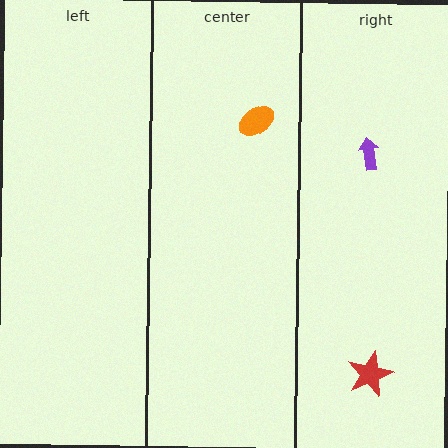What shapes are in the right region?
The red star, the purple arrow.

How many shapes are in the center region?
1.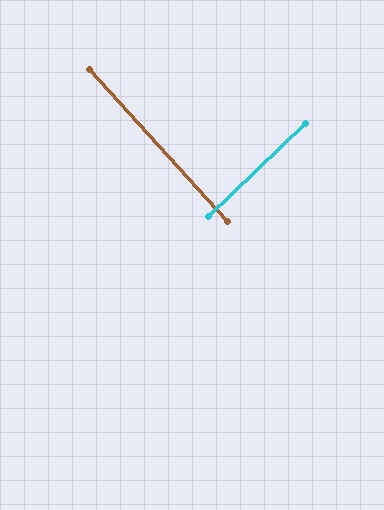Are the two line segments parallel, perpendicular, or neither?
Perpendicular — they meet at approximately 88°.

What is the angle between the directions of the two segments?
Approximately 88 degrees.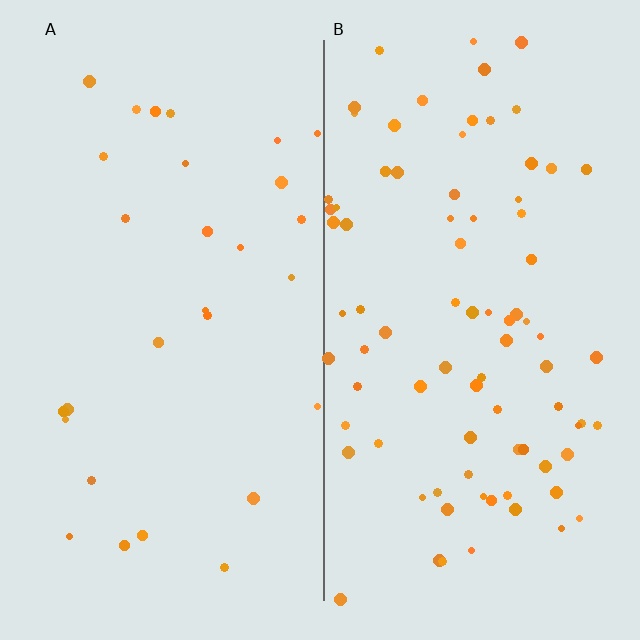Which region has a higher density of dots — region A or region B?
B (the right).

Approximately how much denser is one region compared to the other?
Approximately 2.9× — region B over region A.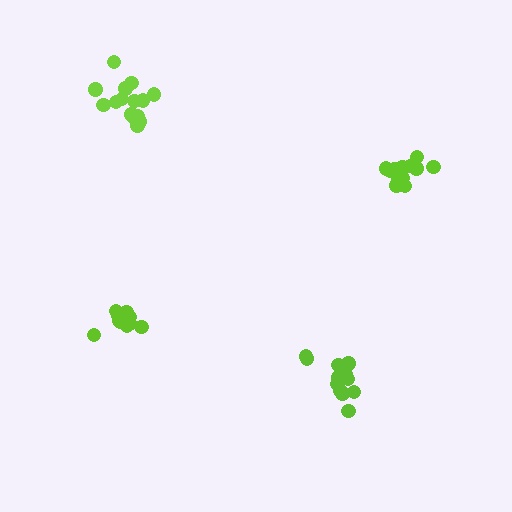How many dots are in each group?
Group 1: 11 dots, Group 2: 15 dots, Group 3: 13 dots, Group 4: 16 dots (55 total).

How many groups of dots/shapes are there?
There are 4 groups.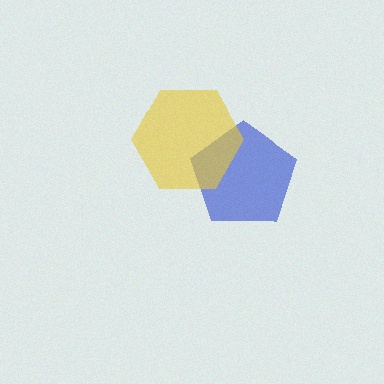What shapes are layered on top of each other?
The layered shapes are: a blue pentagon, a yellow hexagon.